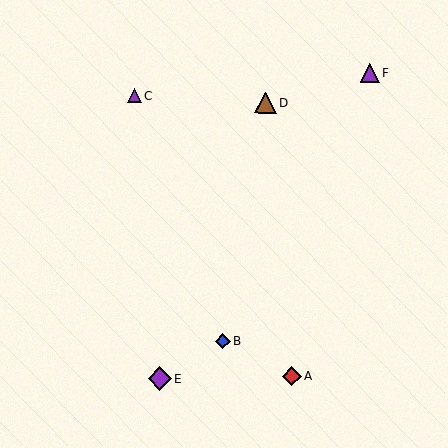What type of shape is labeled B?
Shape B is a blue diamond.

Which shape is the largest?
The purple diamond (labeled E) is the largest.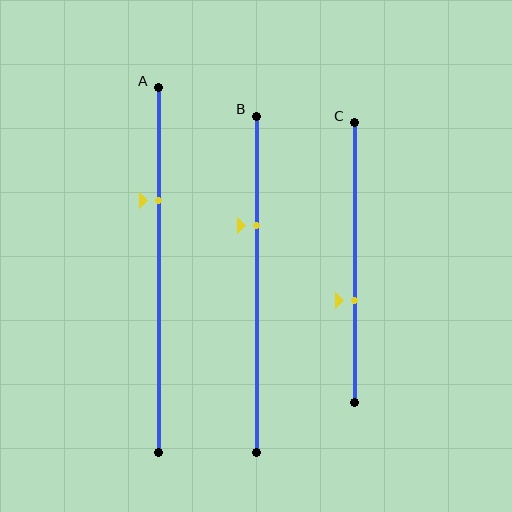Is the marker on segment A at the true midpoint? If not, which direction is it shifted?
No, the marker on segment A is shifted upward by about 19% of the segment length.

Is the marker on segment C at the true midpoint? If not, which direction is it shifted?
No, the marker on segment C is shifted downward by about 14% of the segment length.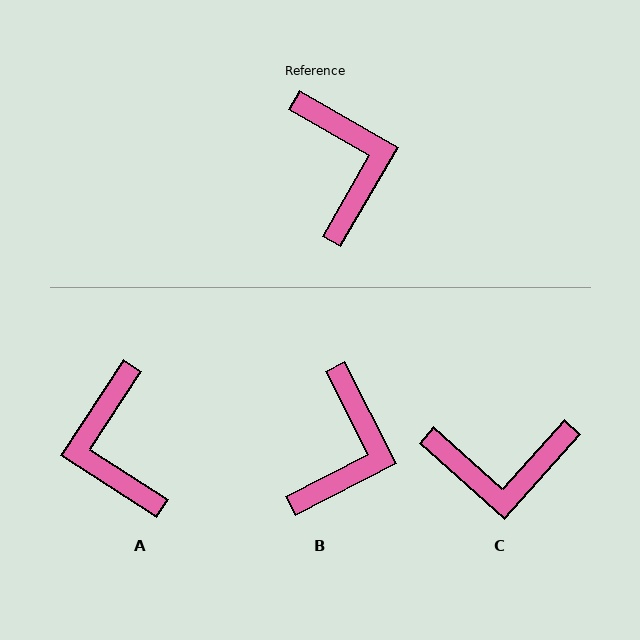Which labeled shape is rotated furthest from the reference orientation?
A, about 177 degrees away.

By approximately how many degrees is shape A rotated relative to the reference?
Approximately 177 degrees counter-clockwise.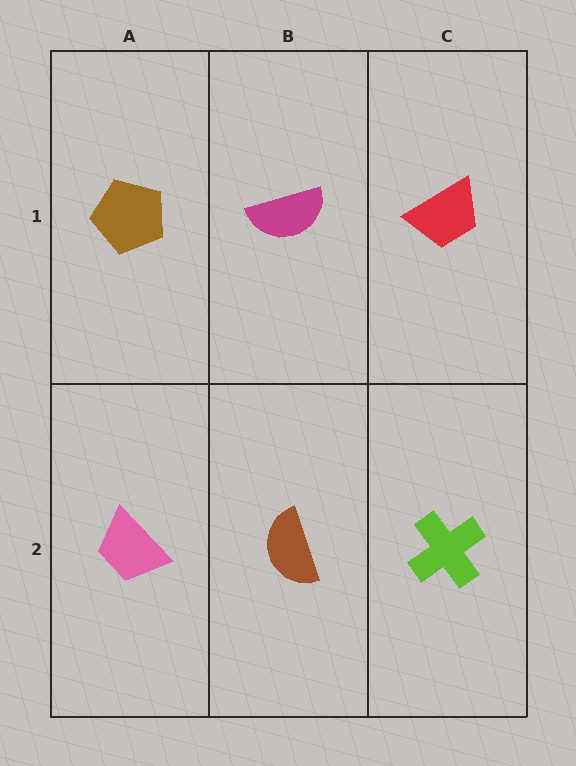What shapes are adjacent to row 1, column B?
A brown semicircle (row 2, column B), a brown pentagon (row 1, column A), a red trapezoid (row 1, column C).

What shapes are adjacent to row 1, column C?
A lime cross (row 2, column C), a magenta semicircle (row 1, column B).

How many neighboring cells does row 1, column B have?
3.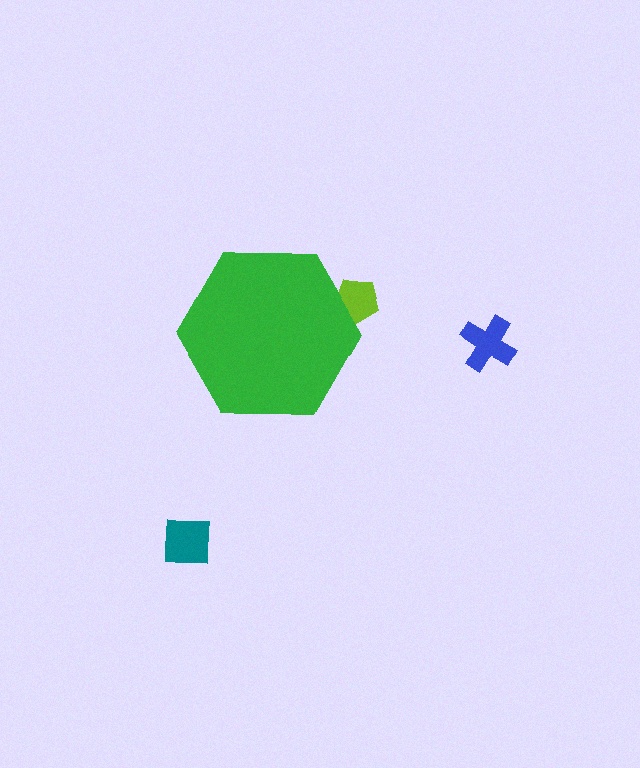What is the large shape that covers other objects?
A green hexagon.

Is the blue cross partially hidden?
No, the blue cross is fully visible.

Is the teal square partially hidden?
No, the teal square is fully visible.